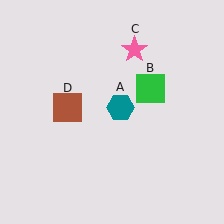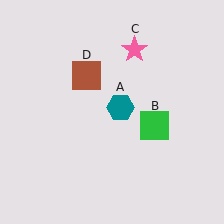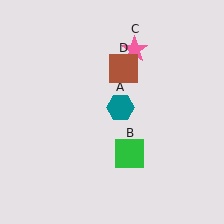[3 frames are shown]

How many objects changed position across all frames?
2 objects changed position: green square (object B), brown square (object D).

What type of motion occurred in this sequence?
The green square (object B), brown square (object D) rotated clockwise around the center of the scene.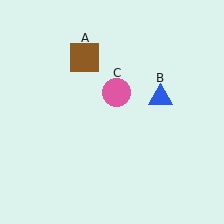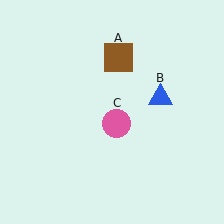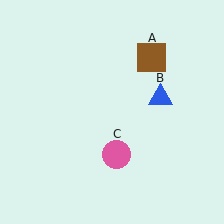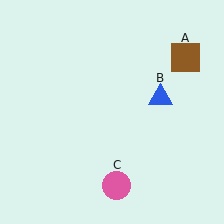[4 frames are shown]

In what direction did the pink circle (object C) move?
The pink circle (object C) moved down.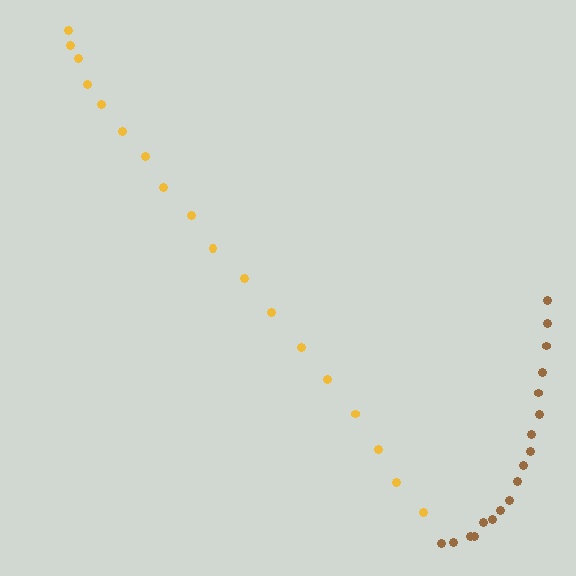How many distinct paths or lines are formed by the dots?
There are 2 distinct paths.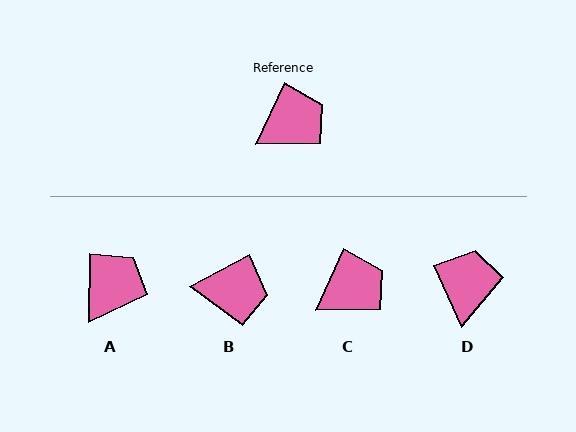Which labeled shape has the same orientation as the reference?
C.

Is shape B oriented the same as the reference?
No, it is off by about 37 degrees.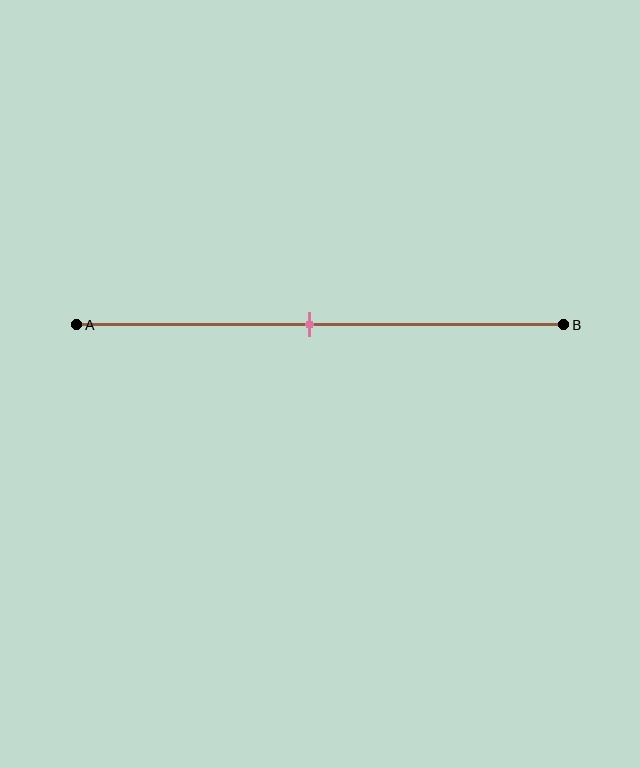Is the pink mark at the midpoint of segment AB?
Yes, the mark is approximately at the midpoint.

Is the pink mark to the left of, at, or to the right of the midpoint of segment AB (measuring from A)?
The pink mark is approximately at the midpoint of segment AB.